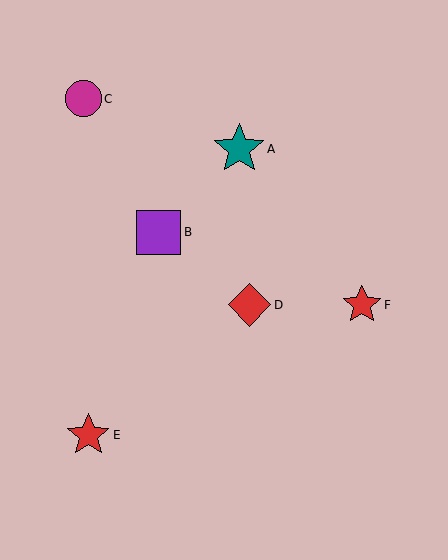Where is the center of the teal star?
The center of the teal star is at (239, 149).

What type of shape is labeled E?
Shape E is a red star.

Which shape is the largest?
The teal star (labeled A) is the largest.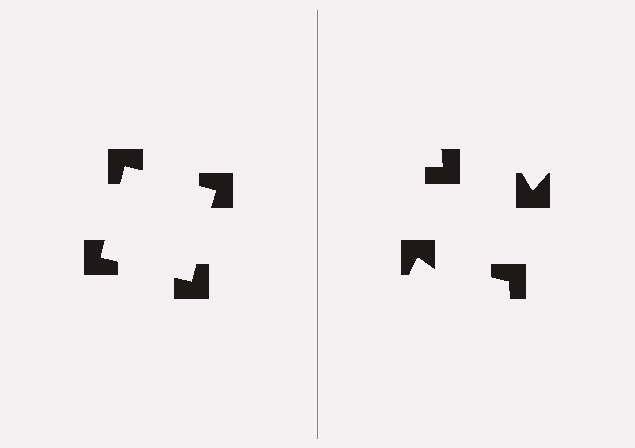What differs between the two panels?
The notched squares are positioned identically on both sides; only the wedge orientations differ. On the left they align to a square; on the right they are misaligned.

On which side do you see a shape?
An illusory square appears on the left side. On the right side the wedge cuts are rotated, so no coherent shape forms.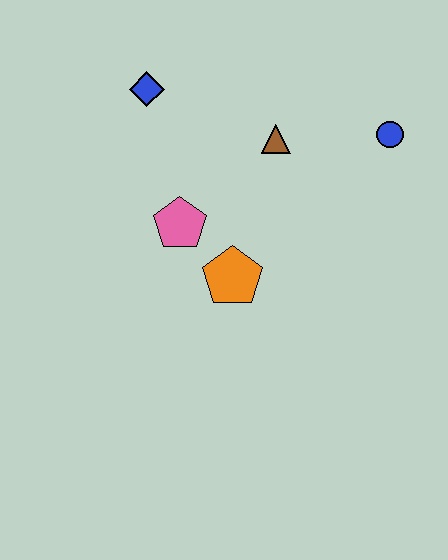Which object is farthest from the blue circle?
The blue diamond is farthest from the blue circle.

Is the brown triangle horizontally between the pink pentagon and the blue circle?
Yes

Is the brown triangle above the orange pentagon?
Yes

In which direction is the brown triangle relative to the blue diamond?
The brown triangle is to the right of the blue diamond.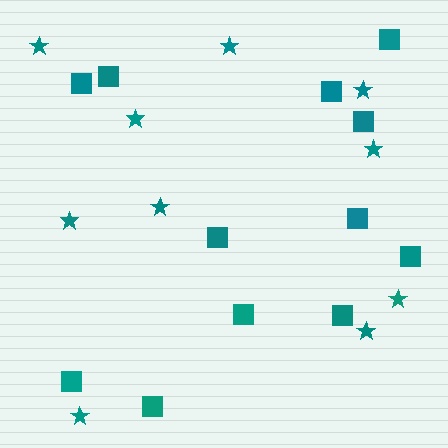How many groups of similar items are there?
There are 2 groups: one group of squares (12) and one group of stars (10).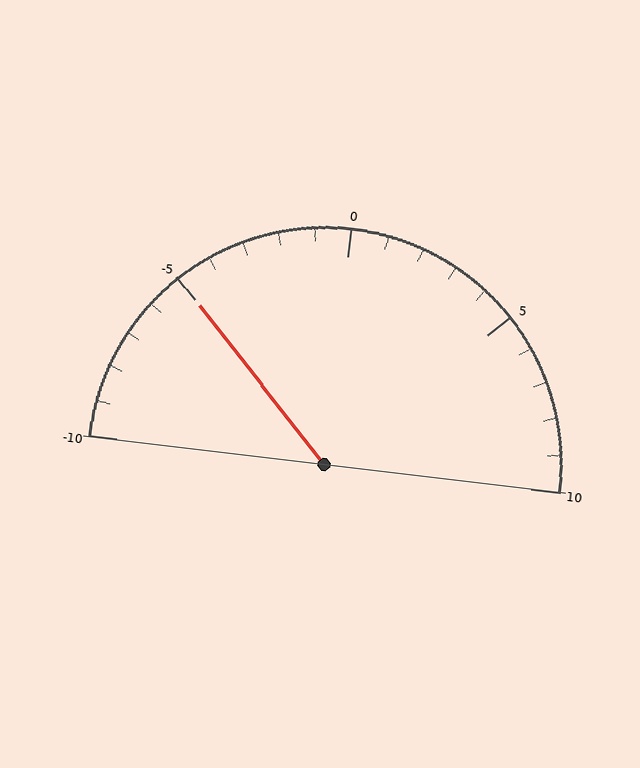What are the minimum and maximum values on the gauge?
The gauge ranges from -10 to 10.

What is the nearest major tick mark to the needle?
The nearest major tick mark is -5.